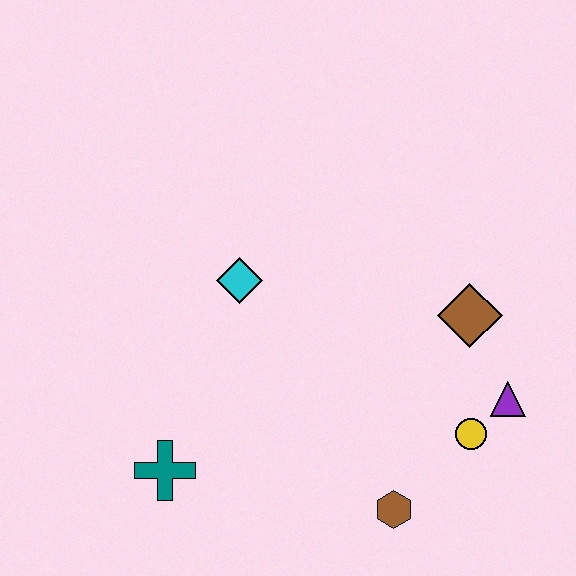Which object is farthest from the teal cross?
The purple triangle is farthest from the teal cross.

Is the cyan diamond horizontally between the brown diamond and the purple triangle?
No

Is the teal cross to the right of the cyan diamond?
No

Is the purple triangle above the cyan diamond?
No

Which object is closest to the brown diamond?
The purple triangle is closest to the brown diamond.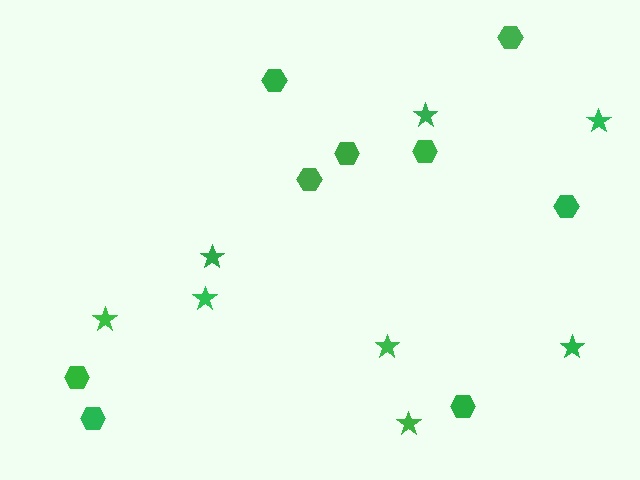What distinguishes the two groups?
There are 2 groups: one group of stars (8) and one group of hexagons (9).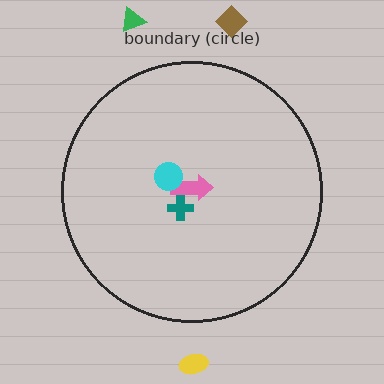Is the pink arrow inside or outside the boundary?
Inside.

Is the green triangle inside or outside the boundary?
Outside.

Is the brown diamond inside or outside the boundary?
Outside.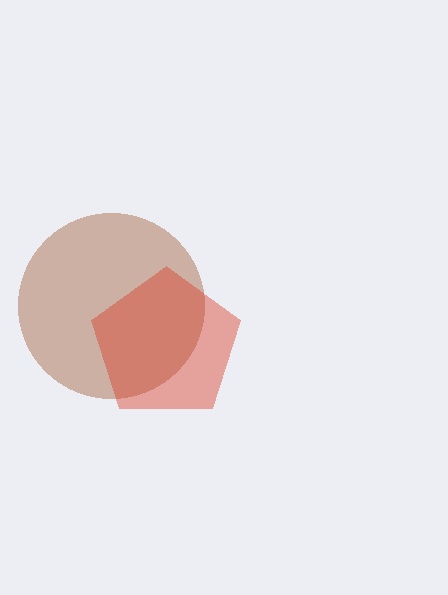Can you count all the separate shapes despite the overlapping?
Yes, there are 2 separate shapes.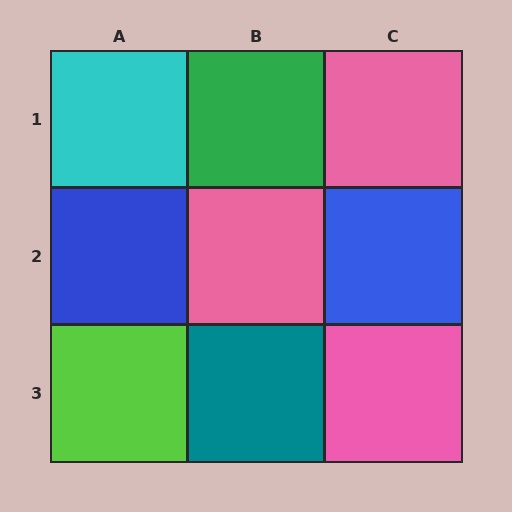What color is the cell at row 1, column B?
Green.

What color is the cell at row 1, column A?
Cyan.